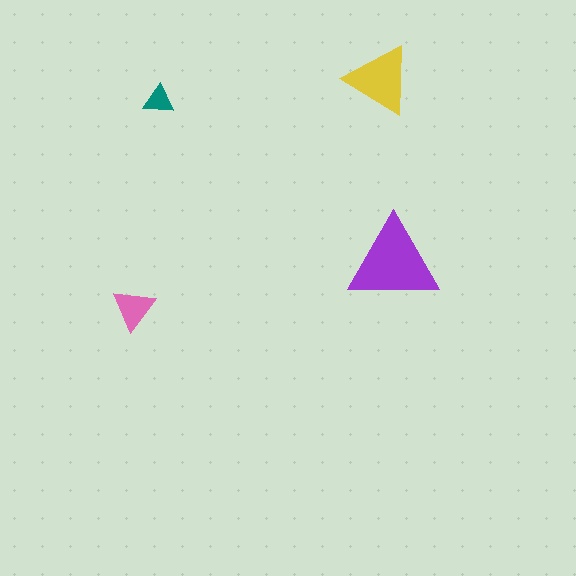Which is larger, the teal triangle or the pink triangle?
The pink one.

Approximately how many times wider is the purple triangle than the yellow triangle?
About 1.5 times wider.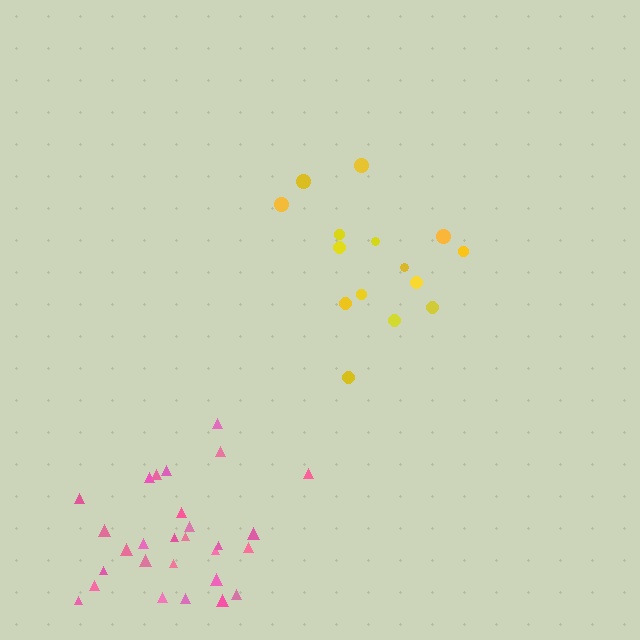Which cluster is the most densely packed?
Pink.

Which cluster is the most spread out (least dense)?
Yellow.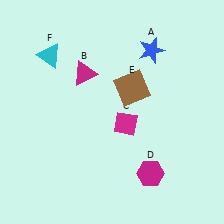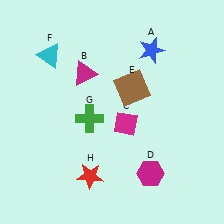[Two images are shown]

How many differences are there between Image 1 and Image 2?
There are 2 differences between the two images.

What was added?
A green cross (G), a red star (H) were added in Image 2.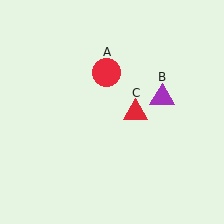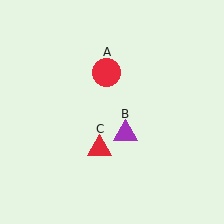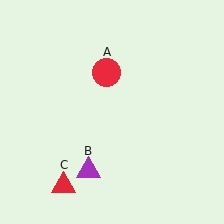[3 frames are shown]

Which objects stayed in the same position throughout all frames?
Red circle (object A) remained stationary.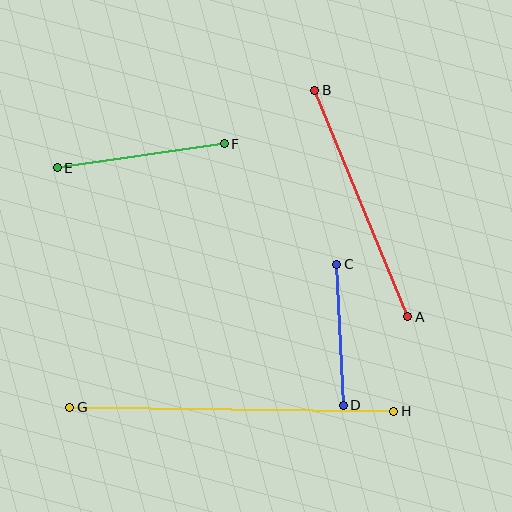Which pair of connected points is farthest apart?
Points G and H are farthest apart.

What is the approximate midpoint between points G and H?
The midpoint is at approximately (232, 409) pixels.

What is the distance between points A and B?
The distance is approximately 244 pixels.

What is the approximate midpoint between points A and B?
The midpoint is at approximately (361, 204) pixels.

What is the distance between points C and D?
The distance is approximately 141 pixels.